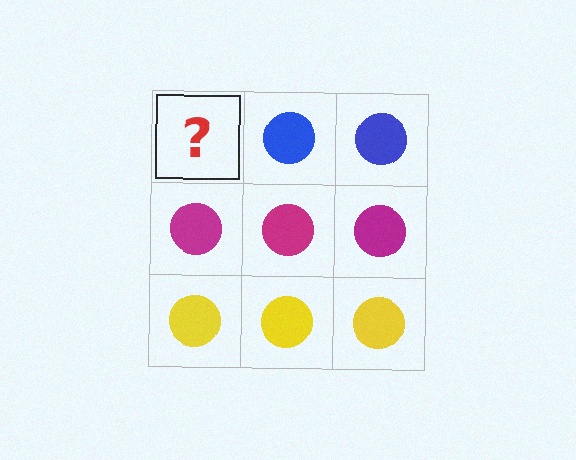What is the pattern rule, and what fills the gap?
The rule is that each row has a consistent color. The gap should be filled with a blue circle.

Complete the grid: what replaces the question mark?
The question mark should be replaced with a blue circle.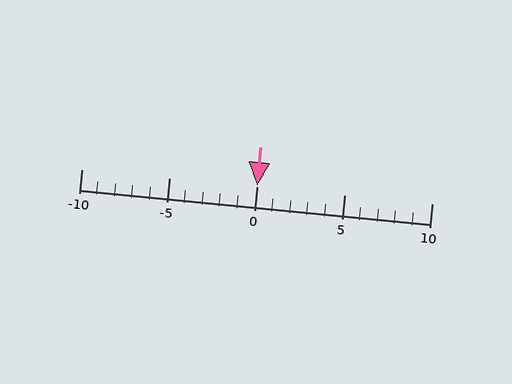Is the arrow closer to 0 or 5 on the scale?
The arrow is closer to 0.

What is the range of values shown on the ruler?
The ruler shows values from -10 to 10.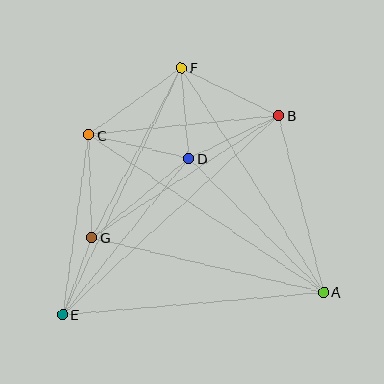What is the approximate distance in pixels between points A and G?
The distance between A and G is approximately 238 pixels.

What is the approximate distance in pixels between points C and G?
The distance between C and G is approximately 103 pixels.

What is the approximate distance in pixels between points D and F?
The distance between D and F is approximately 91 pixels.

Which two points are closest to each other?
Points E and G are closest to each other.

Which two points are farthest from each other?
Points B and E are farthest from each other.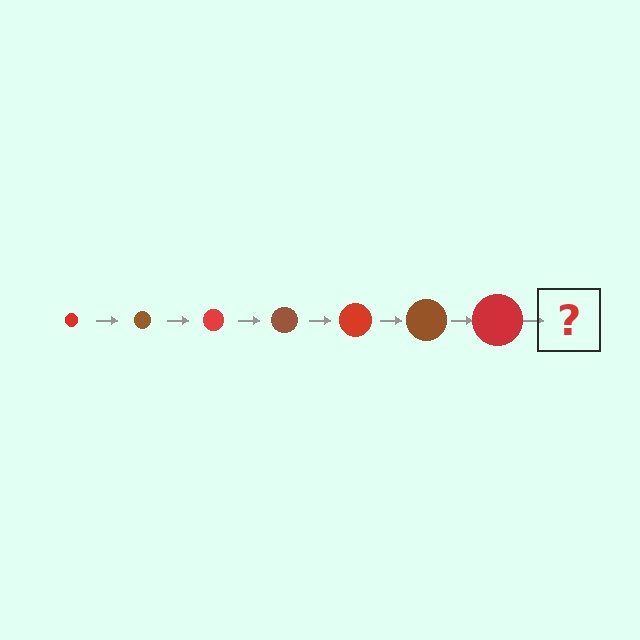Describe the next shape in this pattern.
It should be a brown circle, larger than the previous one.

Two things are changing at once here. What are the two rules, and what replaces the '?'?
The two rules are that the circle grows larger each step and the color cycles through red and brown. The '?' should be a brown circle, larger than the previous one.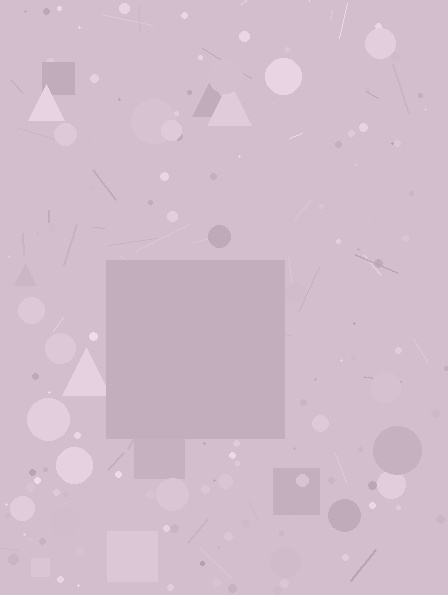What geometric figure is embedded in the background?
A square is embedded in the background.